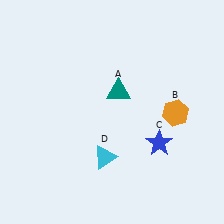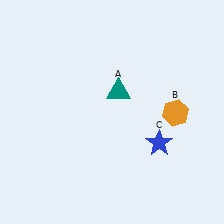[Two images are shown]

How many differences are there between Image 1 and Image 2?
There is 1 difference between the two images.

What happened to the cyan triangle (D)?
The cyan triangle (D) was removed in Image 2. It was in the bottom-left area of Image 1.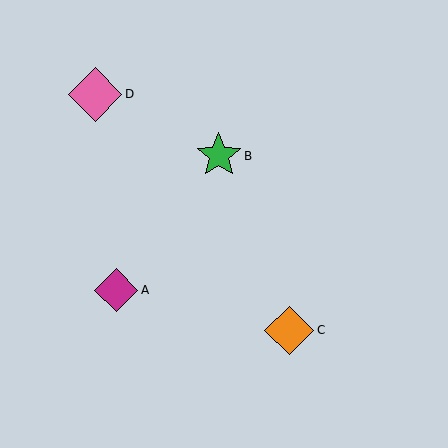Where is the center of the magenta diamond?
The center of the magenta diamond is at (116, 290).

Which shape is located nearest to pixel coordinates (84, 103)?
The pink diamond (labeled D) at (95, 94) is nearest to that location.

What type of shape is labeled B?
Shape B is a green star.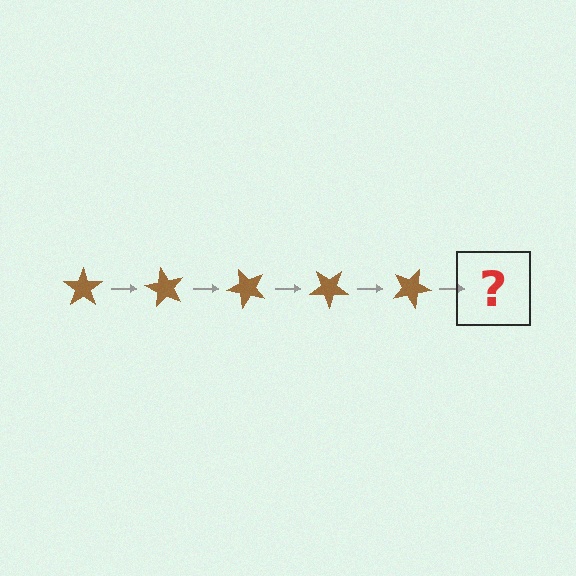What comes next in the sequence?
The next element should be a brown star rotated 300 degrees.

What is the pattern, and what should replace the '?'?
The pattern is that the star rotates 60 degrees each step. The '?' should be a brown star rotated 300 degrees.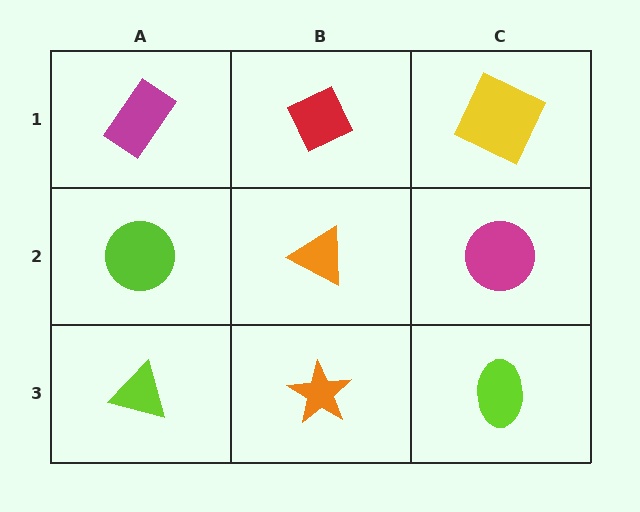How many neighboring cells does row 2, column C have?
3.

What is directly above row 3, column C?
A magenta circle.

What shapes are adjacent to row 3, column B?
An orange triangle (row 2, column B), a lime triangle (row 3, column A), a lime ellipse (row 3, column C).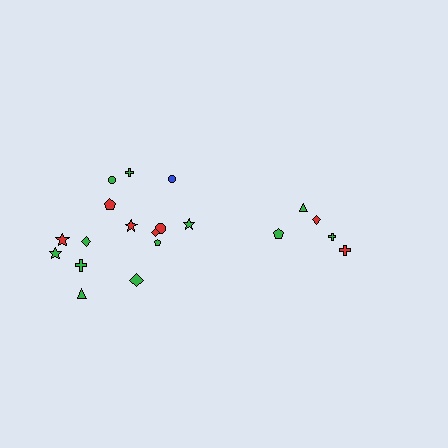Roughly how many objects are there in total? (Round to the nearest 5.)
Roughly 20 objects in total.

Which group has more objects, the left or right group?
The left group.